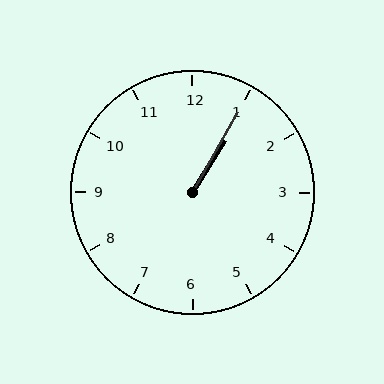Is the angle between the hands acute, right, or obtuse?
It is acute.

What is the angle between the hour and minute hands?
Approximately 2 degrees.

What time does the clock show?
1:05.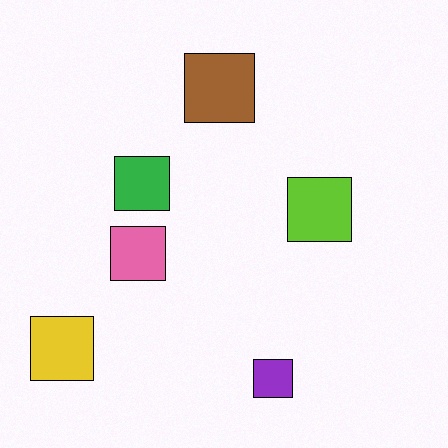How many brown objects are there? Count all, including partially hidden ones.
There is 1 brown object.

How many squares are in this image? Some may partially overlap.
There are 6 squares.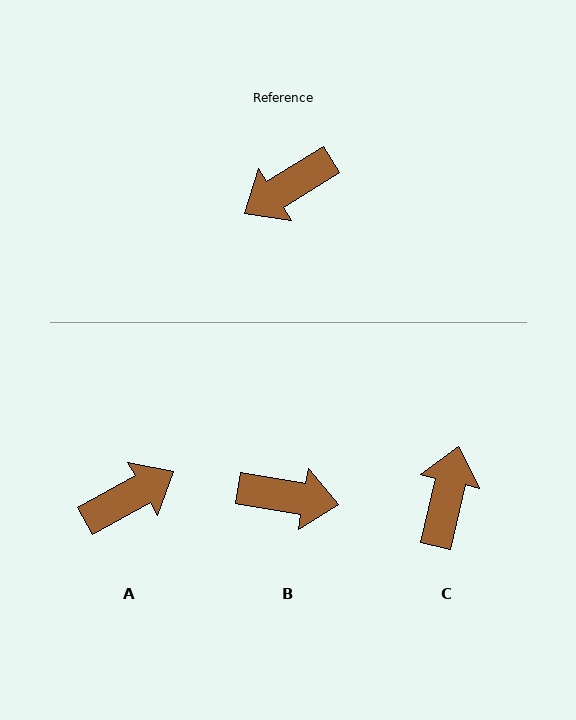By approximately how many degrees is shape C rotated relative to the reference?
Approximately 135 degrees clockwise.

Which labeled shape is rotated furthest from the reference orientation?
A, about 177 degrees away.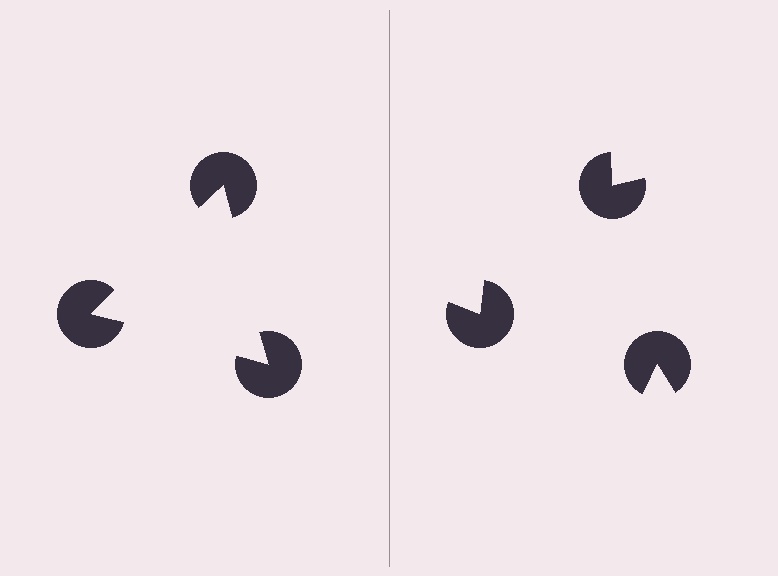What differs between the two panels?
The pac-man discs are positioned identically on both sides; only the wedge orientations differ. On the left they align to a triangle; on the right they are misaligned.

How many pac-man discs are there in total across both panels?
6 — 3 on each side.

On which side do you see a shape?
An illusory triangle appears on the left side. On the right side the wedge cuts are rotated, so no coherent shape forms.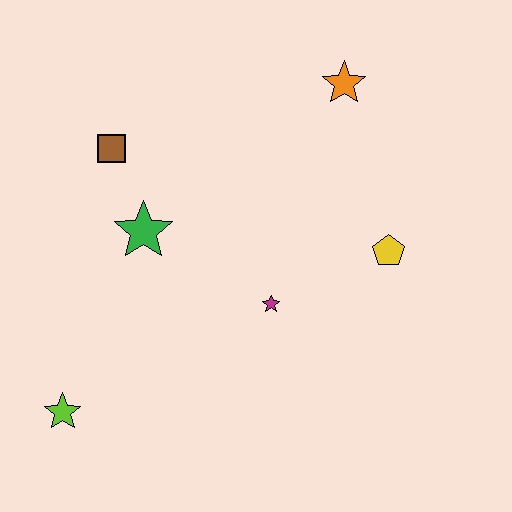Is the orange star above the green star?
Yes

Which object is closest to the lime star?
The green star is closest to the lime star.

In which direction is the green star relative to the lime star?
The green star is above the lime star.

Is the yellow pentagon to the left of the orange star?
No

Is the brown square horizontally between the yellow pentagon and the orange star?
No